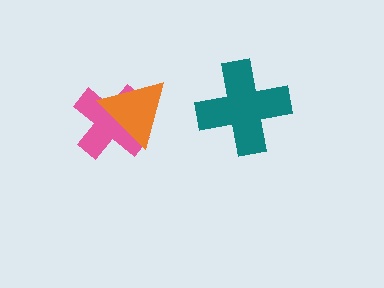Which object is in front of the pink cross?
The orange triangle is in front of the pink cross.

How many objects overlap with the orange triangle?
1 object overlaps with the orange triangle.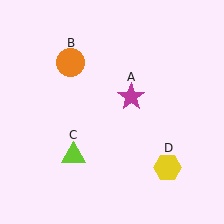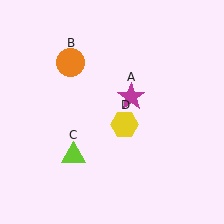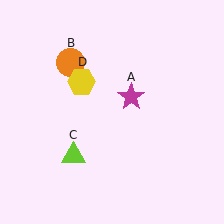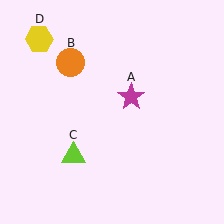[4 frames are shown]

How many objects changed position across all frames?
1 object changed position: yellow hexagon (object D).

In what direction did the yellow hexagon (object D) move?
The yellow hexagon (object D) moved up and to the left.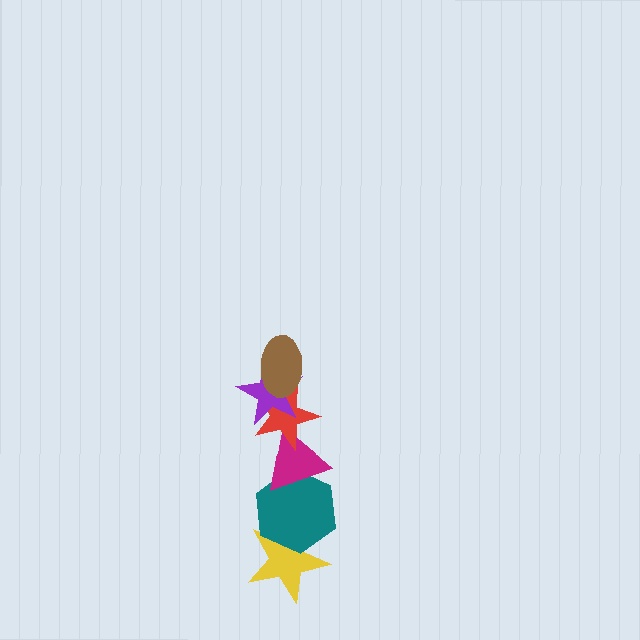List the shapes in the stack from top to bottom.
From top to bottom: the brown ellipse, the purple star, the red star, the magenta triangle, the teal hexagon, the yellow star.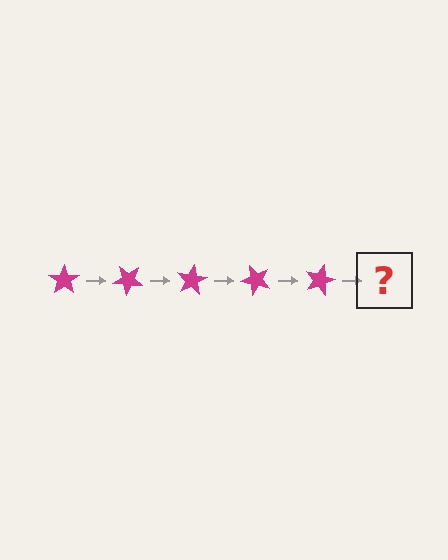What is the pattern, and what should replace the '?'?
The pattern is that the star rotates 40 degrees each step. The '?' should be a magenta star rotated 200 degrees.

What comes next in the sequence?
The next element should be a magenta star rotated 200 degrees.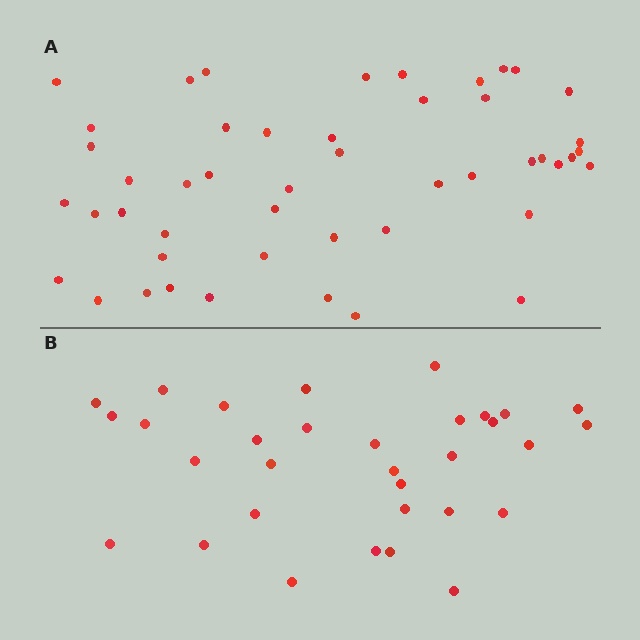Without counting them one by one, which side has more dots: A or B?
Region A (the top region) has more dots.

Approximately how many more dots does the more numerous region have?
Region A has approximately 15 more dots than region B.